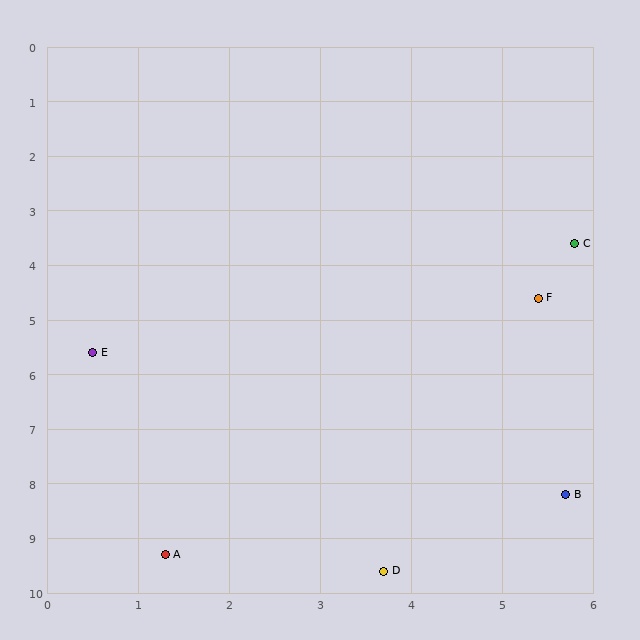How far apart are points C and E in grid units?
Points C and E are about 5.7 grid units apart.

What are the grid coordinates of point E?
Point E is at approximately (0.5, 5.6).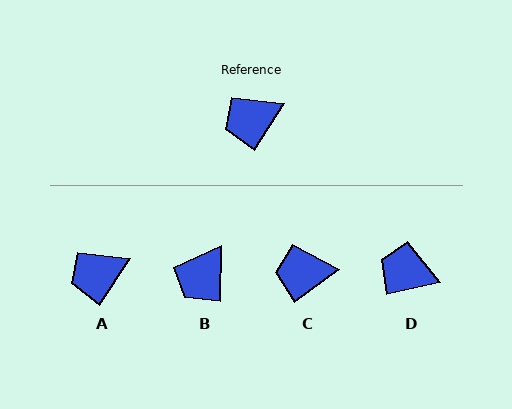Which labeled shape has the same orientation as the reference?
A.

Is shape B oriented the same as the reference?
No, it is off by about 32 degrees.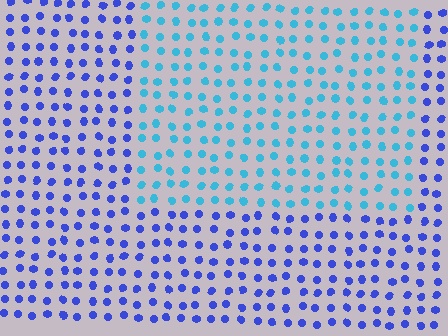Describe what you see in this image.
The image is filled with small blue elements in a uniform arrangement. A rectangle-shaped region is visible where the elements are tinted to a slightly different hue, forming a subtle color boundary.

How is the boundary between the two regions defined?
The boundary is defined purely by a slight shift in hue (about 42 degrees). Spacing, size, and orientation are identical on both sides.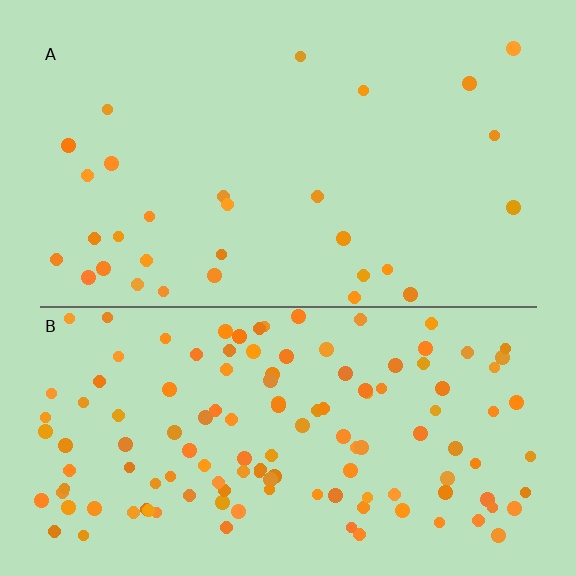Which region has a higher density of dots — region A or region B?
B (the bottom).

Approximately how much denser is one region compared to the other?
Approximately 4.4× — region B over region A.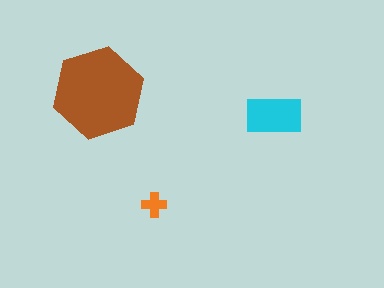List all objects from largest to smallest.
The brown hexagon, the cyan rectangle, the orange cross.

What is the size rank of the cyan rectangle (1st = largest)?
2nd.